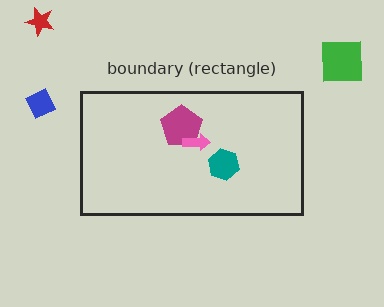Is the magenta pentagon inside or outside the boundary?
Inside.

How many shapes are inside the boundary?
3 inside, 3 outside.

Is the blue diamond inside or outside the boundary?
Outside.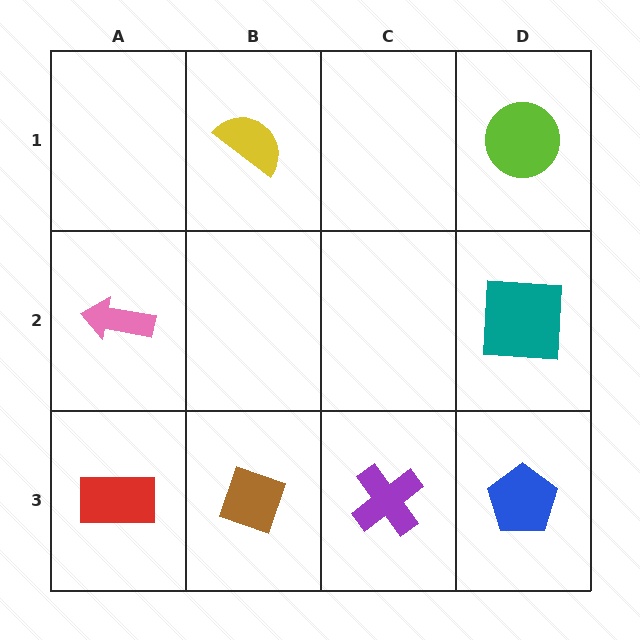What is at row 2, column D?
A teal square.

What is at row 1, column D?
A lime circle.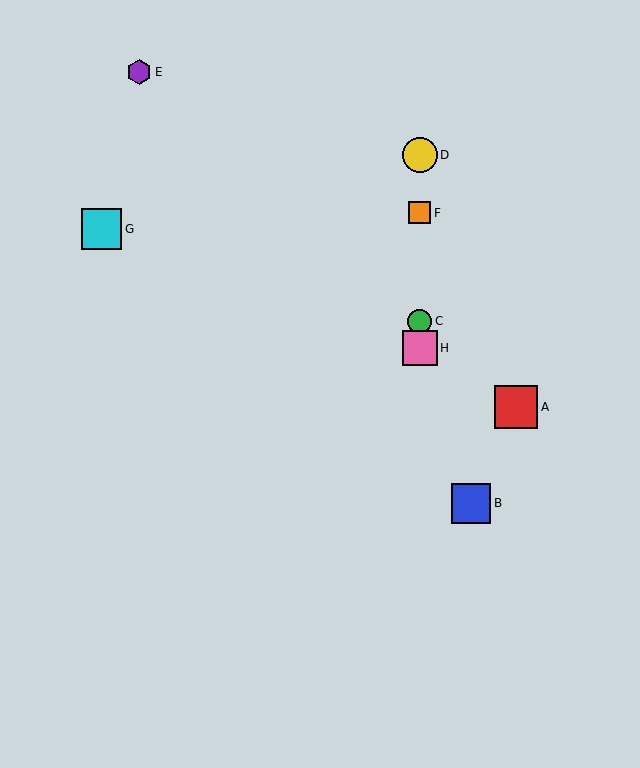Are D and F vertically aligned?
Yes, both are at x≈420.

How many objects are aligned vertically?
4 objects (C, D, F, H) are aligned vertically.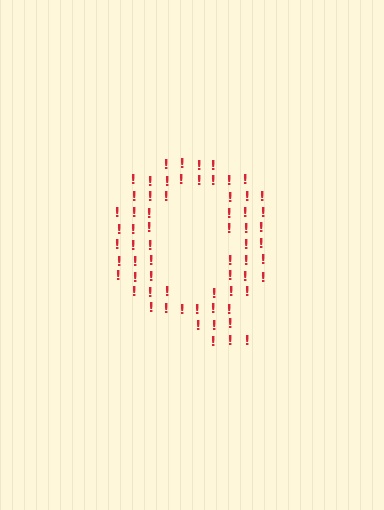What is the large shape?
The large shape is the letter Q.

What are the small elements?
The small elements are exclamation marks.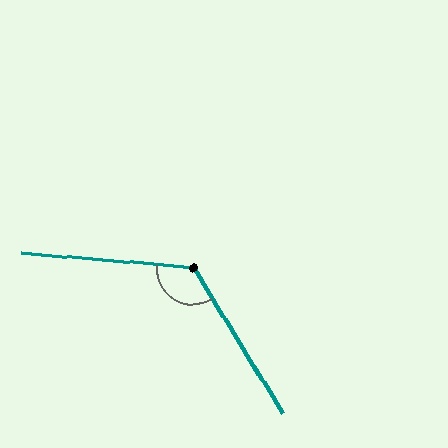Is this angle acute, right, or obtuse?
It is obtuse.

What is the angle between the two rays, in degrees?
Approximately 126 degrees.